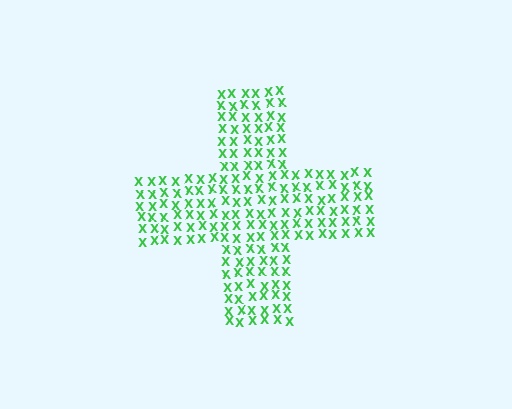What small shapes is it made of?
It is made of small letter X's.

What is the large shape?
The large shape is a cross.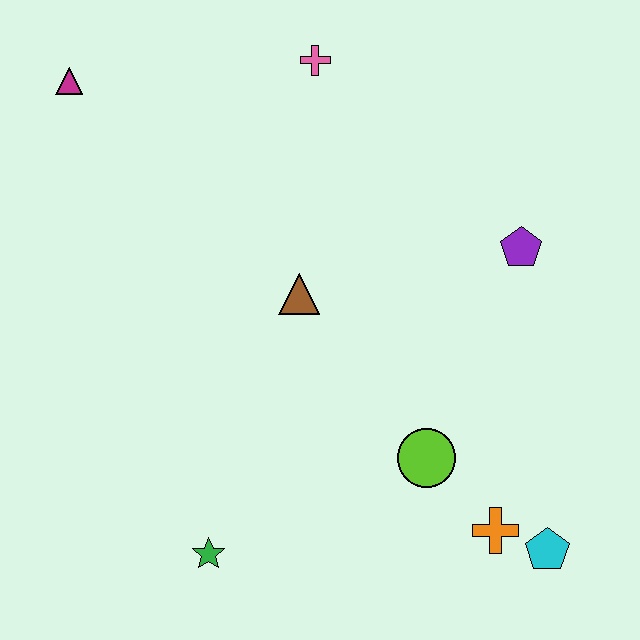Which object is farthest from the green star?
The pink cross is farthest from the green star.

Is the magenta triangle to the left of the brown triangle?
Yes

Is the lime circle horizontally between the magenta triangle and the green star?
No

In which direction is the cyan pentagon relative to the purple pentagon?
The cyan pentagon is below the purple pentagon.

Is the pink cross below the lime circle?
No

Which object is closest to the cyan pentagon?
The orange cross is closest to the cyan pentagon.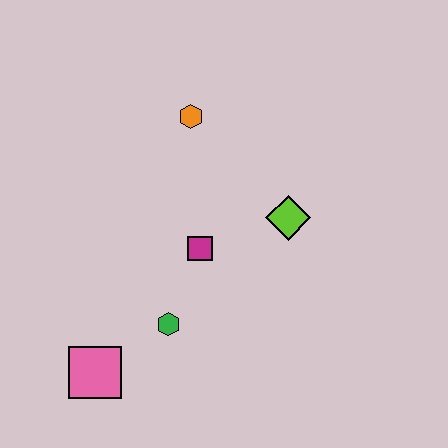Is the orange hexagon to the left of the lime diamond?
Yes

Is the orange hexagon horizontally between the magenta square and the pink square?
Yes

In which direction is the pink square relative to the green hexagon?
The pink square is to the left of the green hexagon.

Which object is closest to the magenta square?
The green hexagon is closest to the magenta square.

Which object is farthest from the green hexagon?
The orange hexagon is farthest from the green hexagon.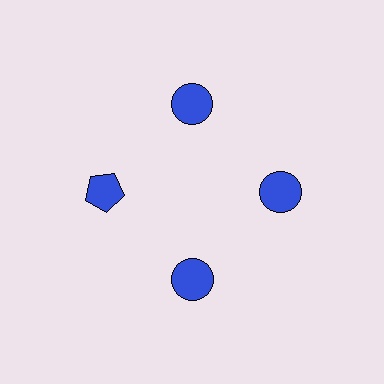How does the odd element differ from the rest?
It has a different shape: pentagon instead of circle.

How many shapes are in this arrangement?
There are 4 shapes arranged in a ring pattern.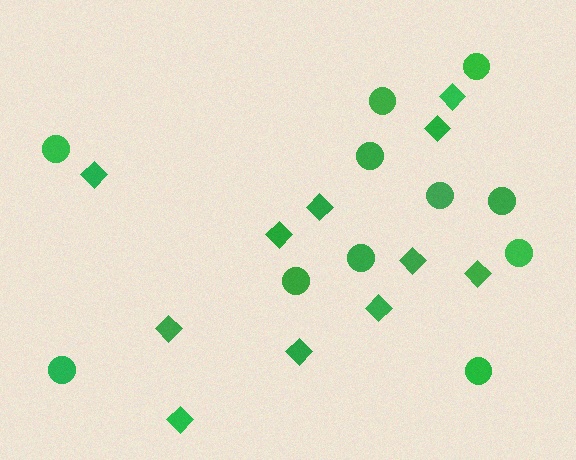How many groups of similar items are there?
There are 2 groups: one group of diamonds (11) and one group of circles (11).